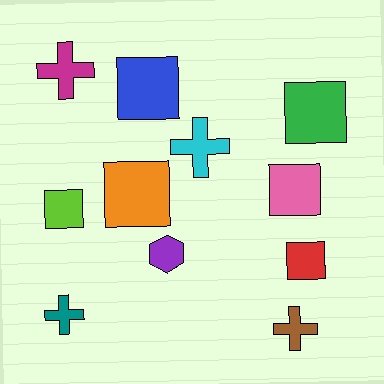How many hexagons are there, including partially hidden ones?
There is 1 hexagon.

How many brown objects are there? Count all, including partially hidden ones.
There is 1 brown object.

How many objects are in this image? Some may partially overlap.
There are 11 objects.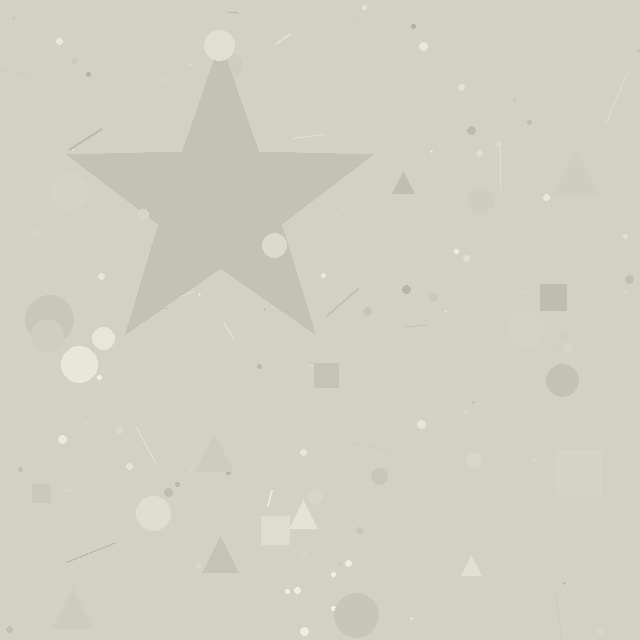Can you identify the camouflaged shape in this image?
The camouflaged shape is a star.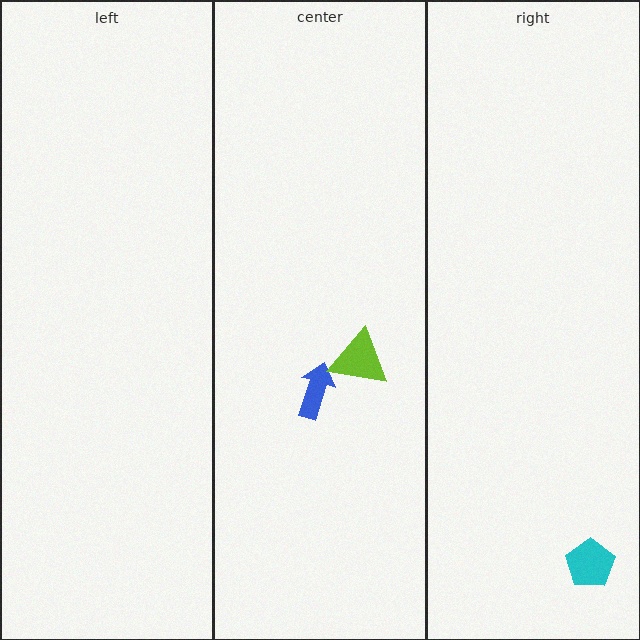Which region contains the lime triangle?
The center region.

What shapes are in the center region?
The blue arrow, the lime triangle.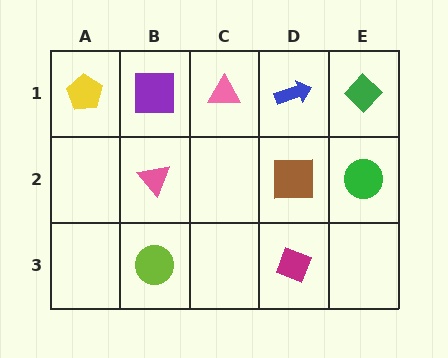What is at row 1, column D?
A blue arrow.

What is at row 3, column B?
A lime circle.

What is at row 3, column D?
A magenta diamond.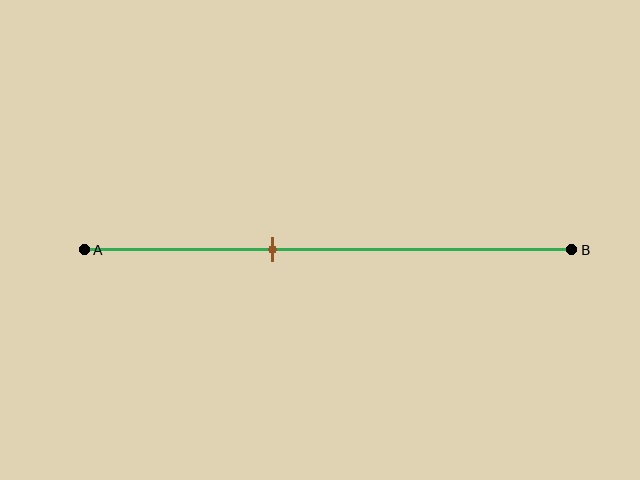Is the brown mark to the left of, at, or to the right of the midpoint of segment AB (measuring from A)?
The brown mark is to the left of the midpoint of segment AB.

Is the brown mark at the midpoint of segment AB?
No, the mark is at about 40% from A, not at the 50% midpoint.